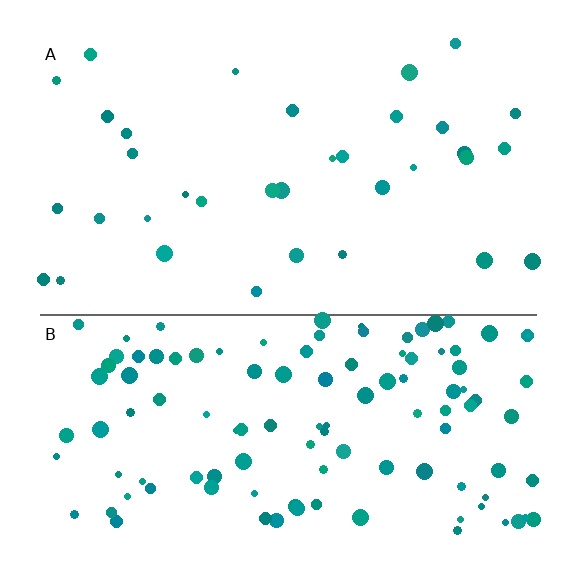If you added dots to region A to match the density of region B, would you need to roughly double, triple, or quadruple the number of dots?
Approximately triple.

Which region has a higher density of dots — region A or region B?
B (the bottom).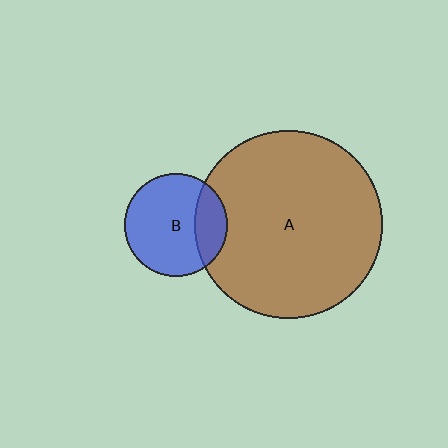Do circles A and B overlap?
Yes.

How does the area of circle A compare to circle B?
Approximately 3.3 times.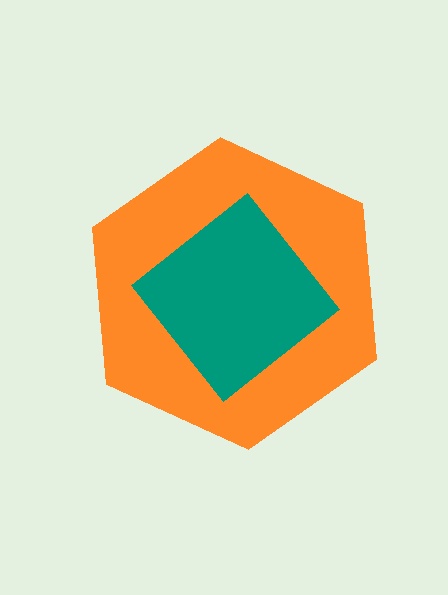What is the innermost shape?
The teal diamond.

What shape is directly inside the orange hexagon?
The teal diamond.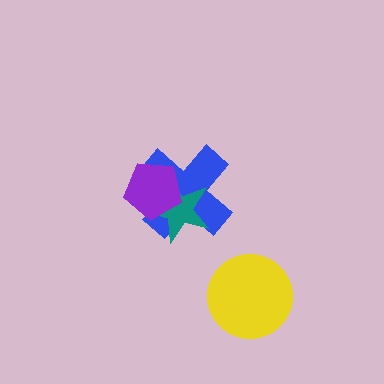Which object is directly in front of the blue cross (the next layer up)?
The teal star is directly in front of the blue cross.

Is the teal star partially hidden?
Yes, it is partially covered by another shape.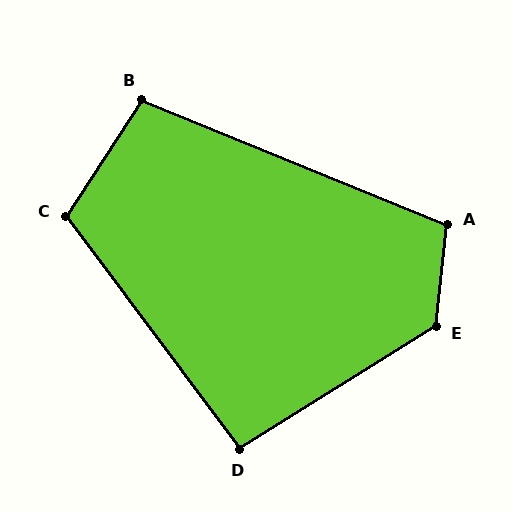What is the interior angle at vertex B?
Approximately 101 degrees (obtuse).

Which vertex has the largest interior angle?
E, at approximately 128 degrees.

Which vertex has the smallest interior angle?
D, at approximately 95 degrees.